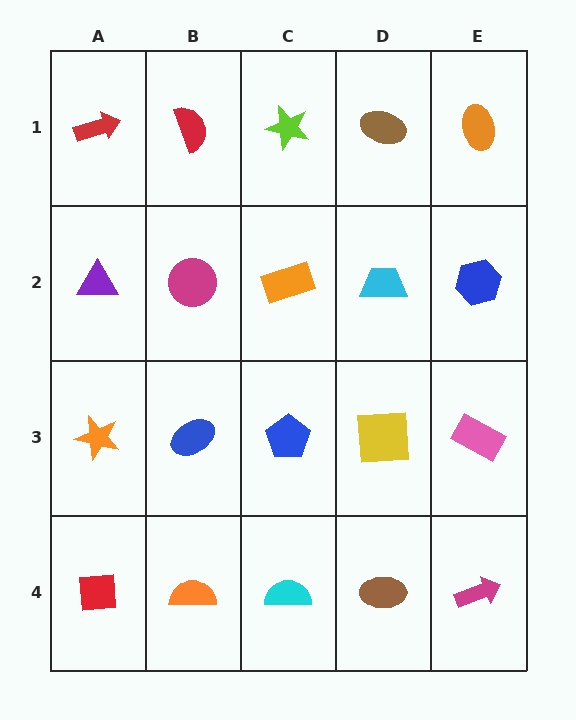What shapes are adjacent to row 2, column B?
A red semicircle (row 1, column B), a blue ellipse (row 3, column B), a purple triangle (row 2, column A), an orange rectangle (row 2, column C).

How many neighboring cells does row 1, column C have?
3.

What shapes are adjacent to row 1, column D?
A cyan trapezoid (row 2, column D), a lime star (row 1, column C), an orange ellipse (row 1, column E).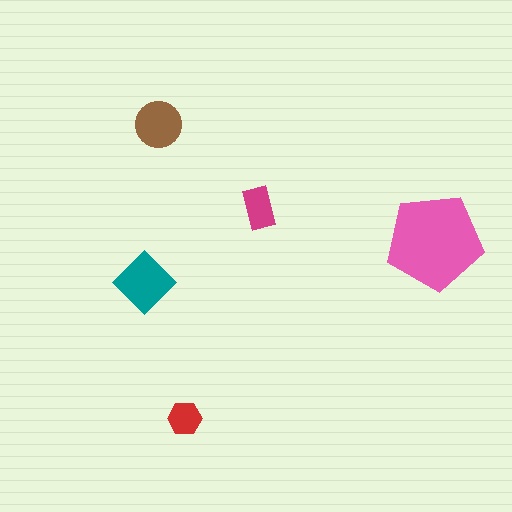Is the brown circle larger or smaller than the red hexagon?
Larger.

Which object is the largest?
The pink pentagon.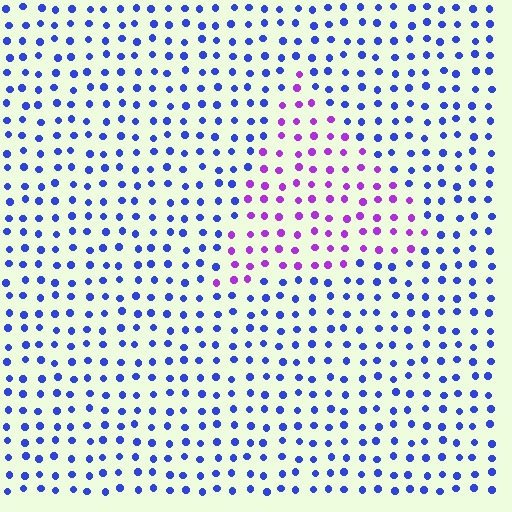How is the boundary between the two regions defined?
The boundary is defined purely by a slight shift in hue (about 53 degrees). Spacing, size, and orientation are identical on both sides.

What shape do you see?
I see a triangle.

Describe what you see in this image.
The image is filled with small blue elements in a uniform arrangement. A triangle-shaped region is visible where the elements are tinted to a slightly different hue, forming a subtle color boundary.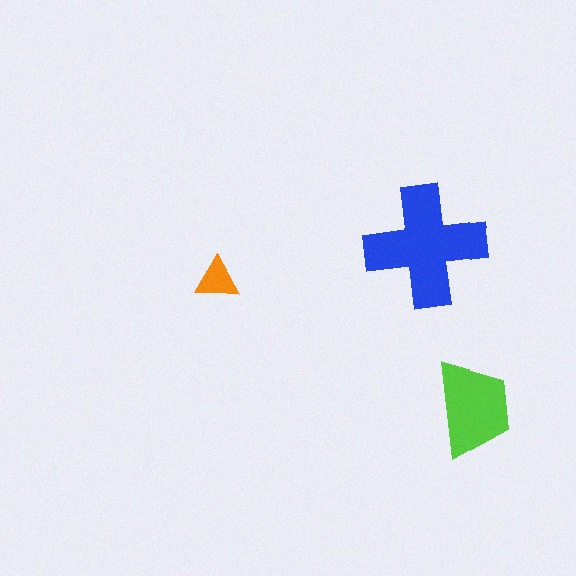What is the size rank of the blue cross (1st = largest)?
1st.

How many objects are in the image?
There are 3 objects in the image.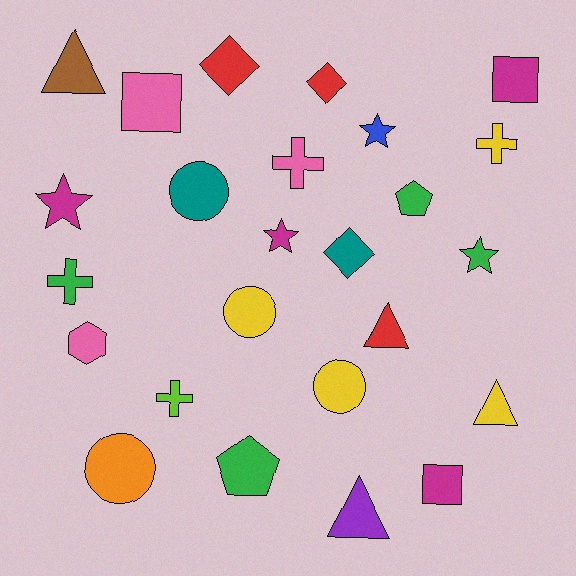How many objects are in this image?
There are 25 objects.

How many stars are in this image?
There are 4 stars.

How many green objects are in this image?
There are 4 green objects.